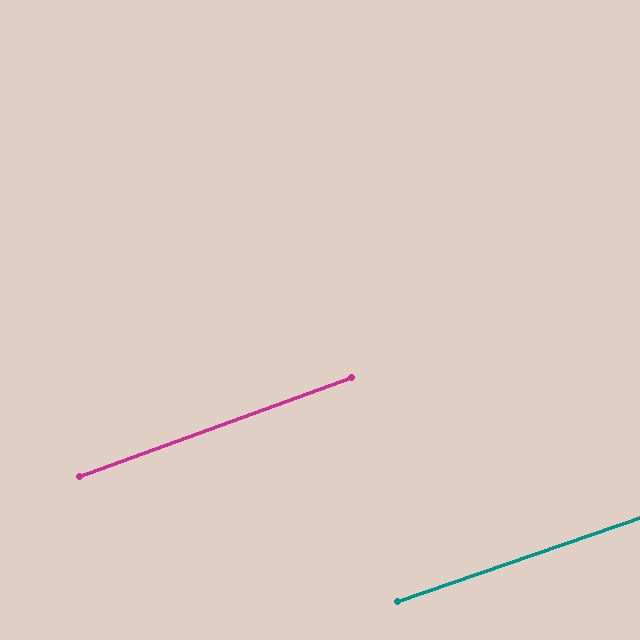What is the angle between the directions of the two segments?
Approximately 1 degree.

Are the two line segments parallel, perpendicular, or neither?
Parallel — their directions differ by only 0.9°.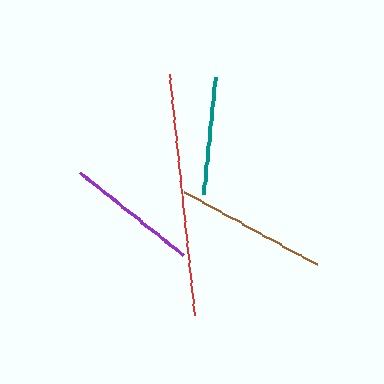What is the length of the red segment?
The red segment is approximately 244 pixels long.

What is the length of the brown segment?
The brown segment is approximately 151 pixels long.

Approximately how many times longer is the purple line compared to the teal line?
The purple line is approximately 1.1 times the length of the teal line.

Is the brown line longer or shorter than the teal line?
The brown line is longer than the teal line.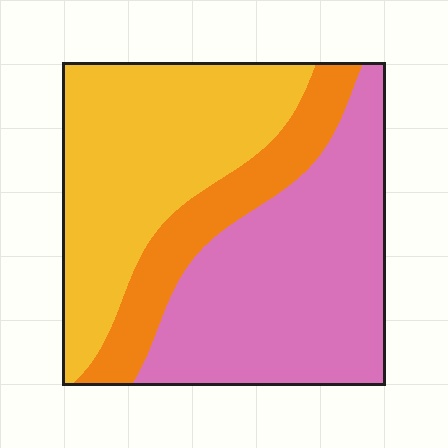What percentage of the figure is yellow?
Yellow covers 39% of the figure.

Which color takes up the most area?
Pink, at roughly 45%.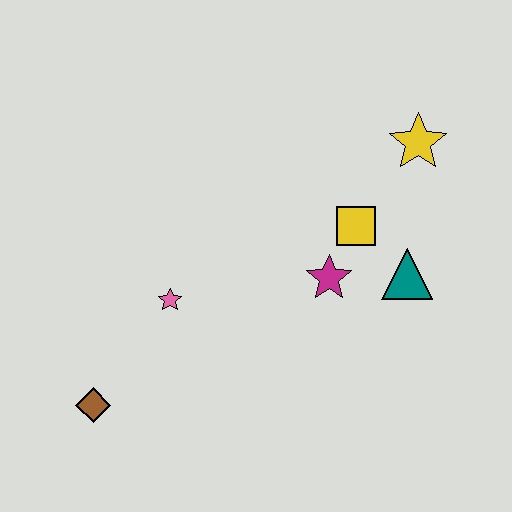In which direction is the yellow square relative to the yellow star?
The yellow square is below the yellow star.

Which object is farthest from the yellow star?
The brown diamond is farthest from the yellow star.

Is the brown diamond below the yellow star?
Yes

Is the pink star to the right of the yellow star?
No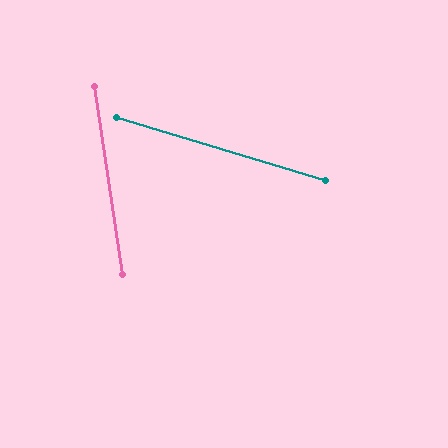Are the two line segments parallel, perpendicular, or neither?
Neither parallel nor perpendicular — they differ by about 65°.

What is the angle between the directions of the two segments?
Approximately 65 degrees.